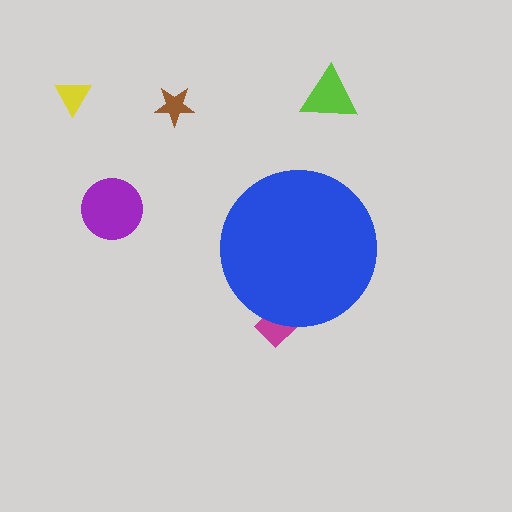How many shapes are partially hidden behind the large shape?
1 shape is partially hidden.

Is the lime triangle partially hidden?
No, the lime triangle is fully visible.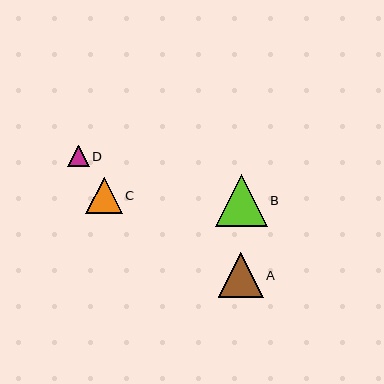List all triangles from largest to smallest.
From largest to smallest: B, A, C, D.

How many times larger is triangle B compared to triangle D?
Triangle B is approximately 2.4 times the size of triangle D.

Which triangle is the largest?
Triangle B is the largest with a size of approximately 52 pixels.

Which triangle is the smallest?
Triangle D is the smallest with a size of approximately 22 pixels.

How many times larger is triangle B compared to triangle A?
Triangle B is approximately 1.2 times the size of triangle A.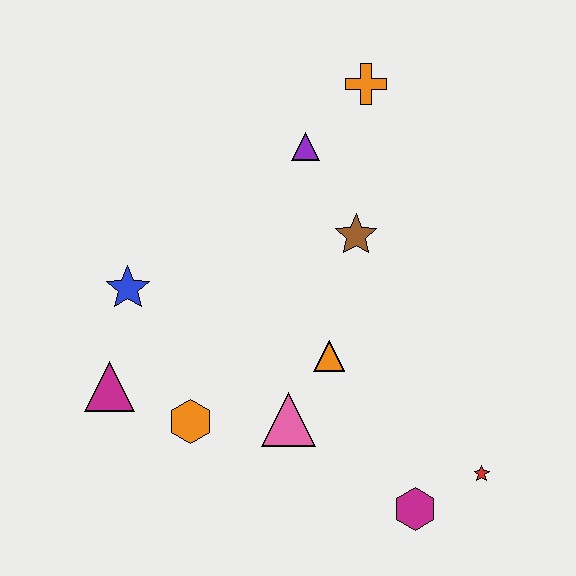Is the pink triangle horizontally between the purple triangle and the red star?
No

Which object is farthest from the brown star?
The magenta triangle is farthest from the brown star.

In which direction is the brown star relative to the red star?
The brown star is above the red star.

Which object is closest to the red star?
The magenta hexagon is closest to the red star.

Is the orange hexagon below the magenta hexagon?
No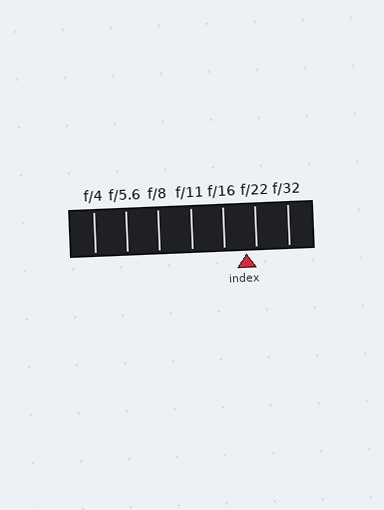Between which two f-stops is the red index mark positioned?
The index mark is between f/16 and f/22.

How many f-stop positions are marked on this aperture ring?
There are 7 f-stop positions marked.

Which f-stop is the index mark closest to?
The index mark is closest to f/22.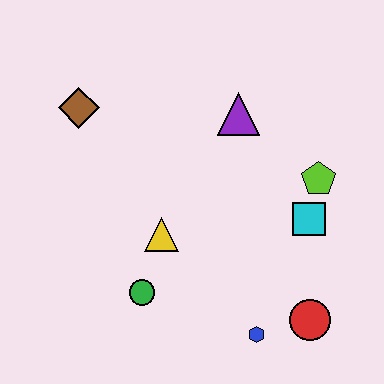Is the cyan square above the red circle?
Yes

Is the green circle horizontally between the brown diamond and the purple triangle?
Yes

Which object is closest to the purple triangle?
The lime pentagon is closest to the purple triangle.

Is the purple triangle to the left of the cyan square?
Yes